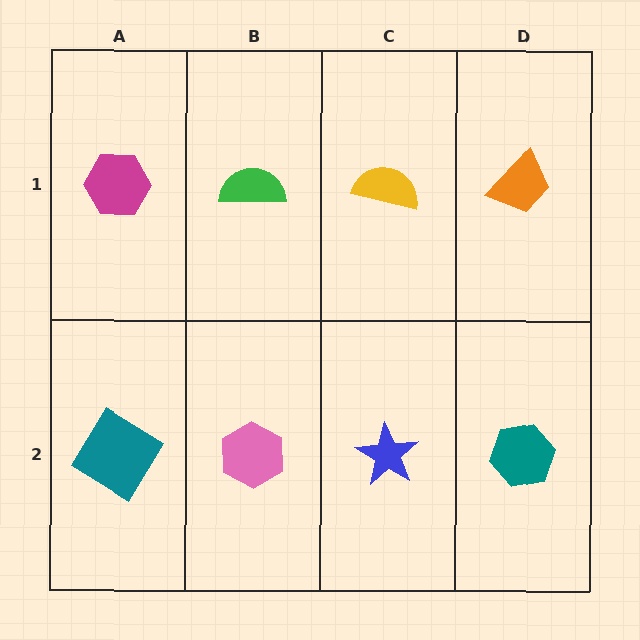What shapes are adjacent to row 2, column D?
An orange trapezoid (row 1, column D), a blue star (row 2, column C).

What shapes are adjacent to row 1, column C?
A blue star (row 2, column C), a green semicircle (row 1, column B), an orange trapezoid (row 1, column D).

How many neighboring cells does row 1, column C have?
3.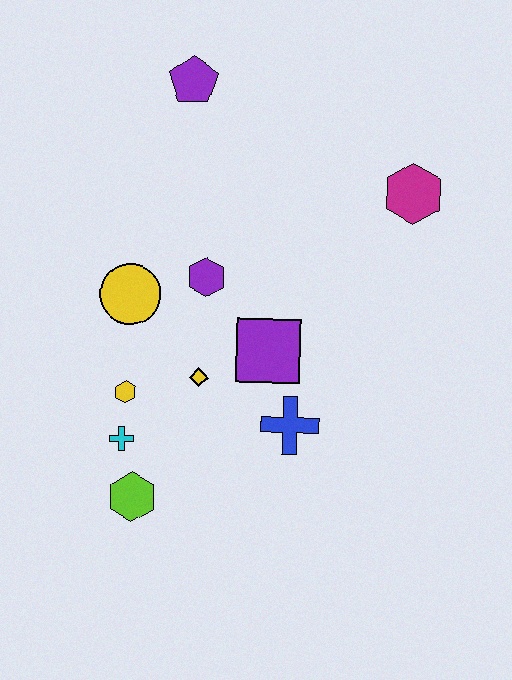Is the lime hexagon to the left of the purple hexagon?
Yes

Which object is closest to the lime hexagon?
The cyan cross is closest to the lime hexagon.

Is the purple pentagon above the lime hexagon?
Yes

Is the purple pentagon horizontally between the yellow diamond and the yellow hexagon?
Yes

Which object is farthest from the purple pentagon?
The lime hexagon is farthest from the purple pentagon.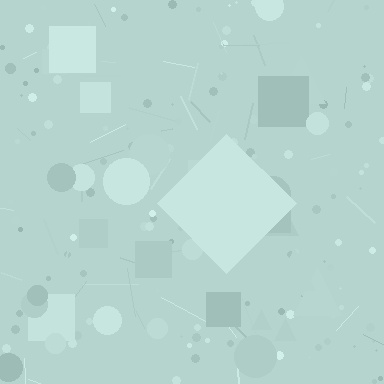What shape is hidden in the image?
A diamond is hidden in the image.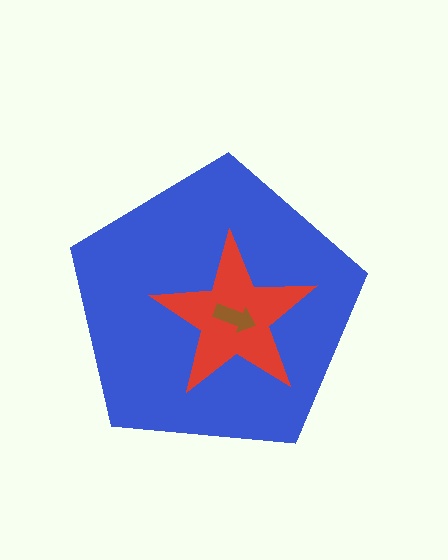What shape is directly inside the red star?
The brown arrow.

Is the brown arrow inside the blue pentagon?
Yes.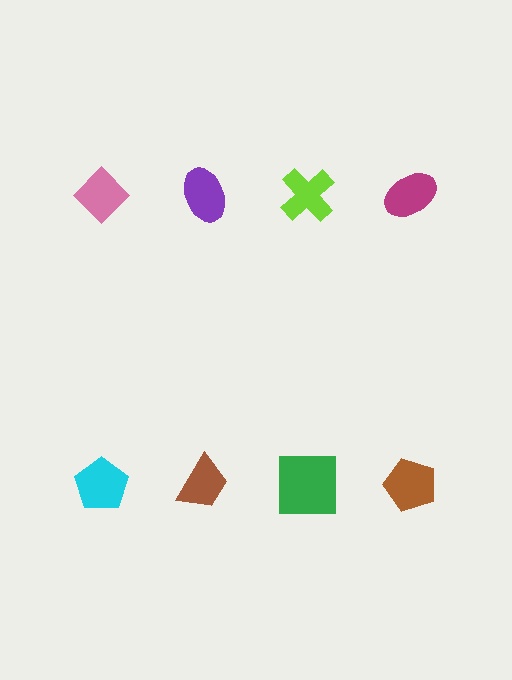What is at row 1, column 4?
A magenta ellipse.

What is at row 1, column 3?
A lime cross.